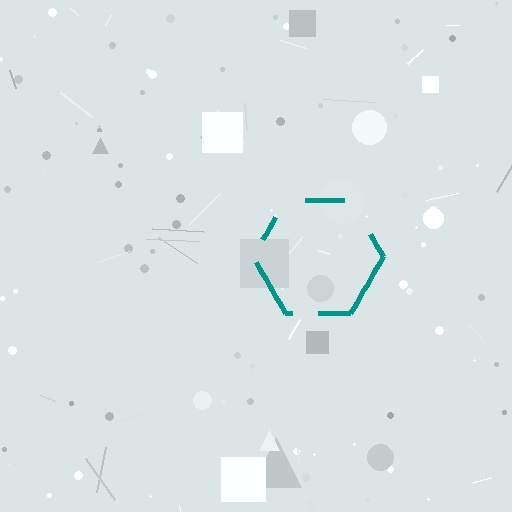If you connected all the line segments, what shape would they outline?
They would outline a hexagon.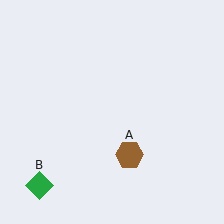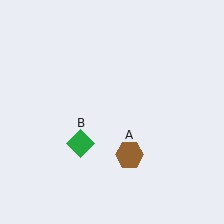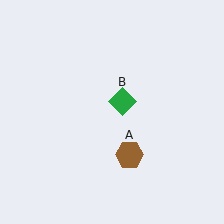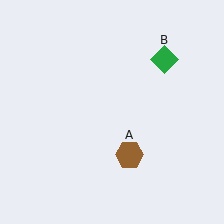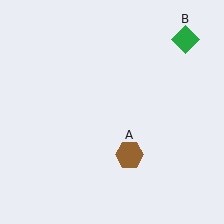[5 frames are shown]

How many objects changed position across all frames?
1 object changed position: green diamond (object B).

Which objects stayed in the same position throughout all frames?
Brown hexagon (object A) remained stationary.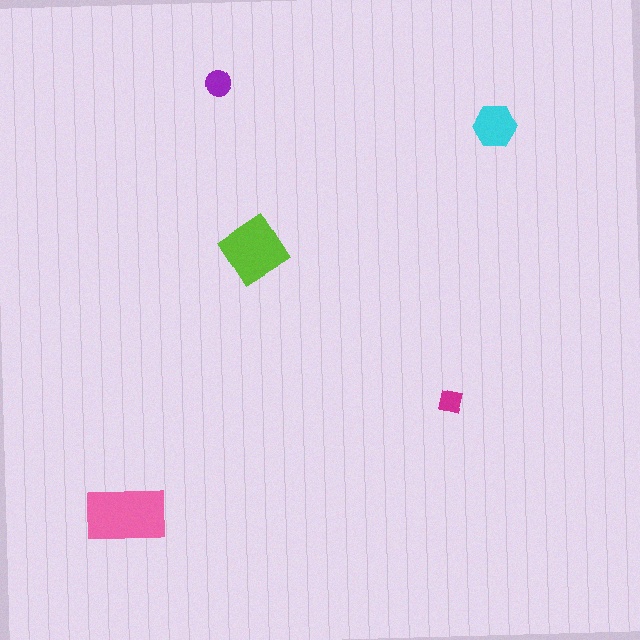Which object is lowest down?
The pink rectangle is bottommost.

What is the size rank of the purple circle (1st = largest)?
4th.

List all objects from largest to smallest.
The pink rectangle, the lime diamond, the cyan hexagon, the purple circle, the magenta square.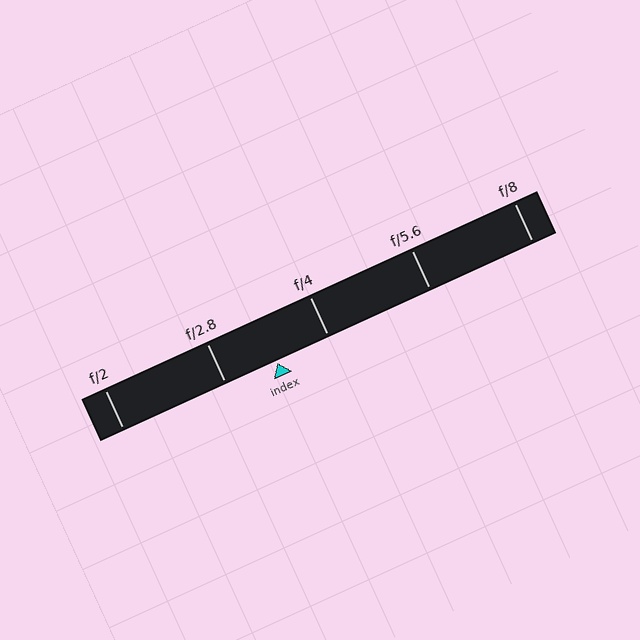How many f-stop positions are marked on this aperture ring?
There are 5 f-stop positions marked.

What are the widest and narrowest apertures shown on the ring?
The widest aperture shown is f/2 and the narrowest is f/8.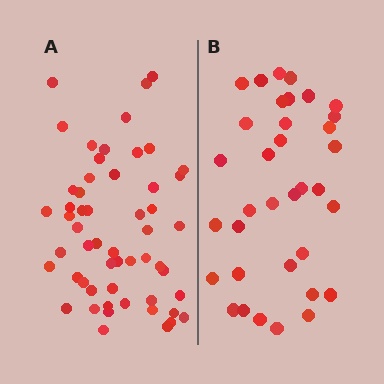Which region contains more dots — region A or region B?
Region A (the left region) has more dots.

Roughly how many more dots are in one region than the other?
Region A has approximately 20 more dots than region B.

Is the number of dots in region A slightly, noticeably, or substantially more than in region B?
Region A has substantially more. The ratio is roughly 1.6 to 1.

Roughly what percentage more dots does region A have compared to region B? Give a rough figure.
About 55% more.